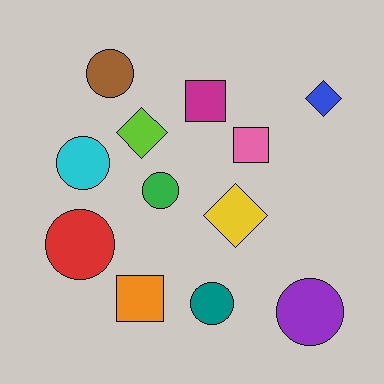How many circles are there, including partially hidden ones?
There are 6 circles.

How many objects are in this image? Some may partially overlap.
There are 12 objects.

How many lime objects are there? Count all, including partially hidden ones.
There is 1 lime object.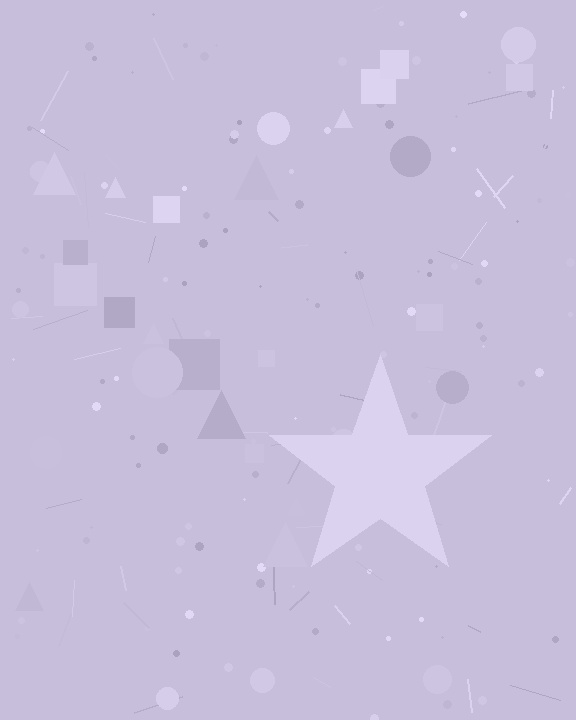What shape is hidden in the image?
A star is hidden in the image.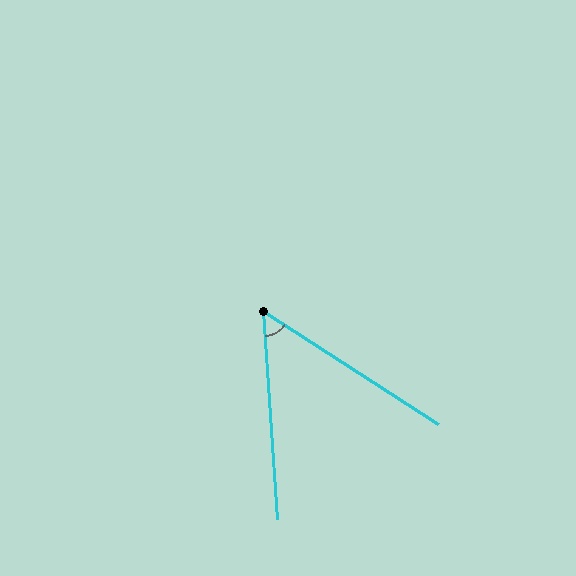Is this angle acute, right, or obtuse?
It is acute.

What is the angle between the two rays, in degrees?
Approximately 53 degrees.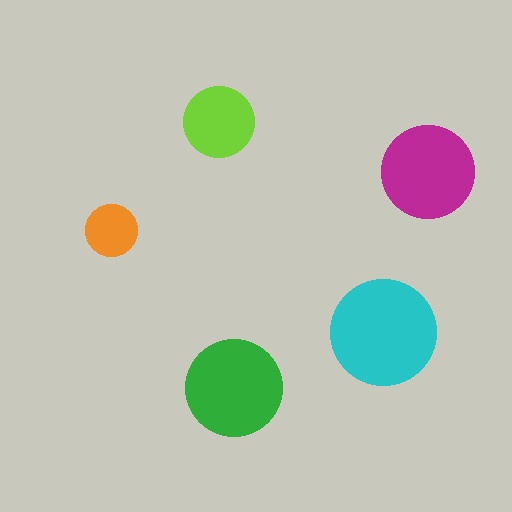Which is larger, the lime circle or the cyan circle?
The cyan one.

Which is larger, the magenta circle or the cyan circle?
The cyan one.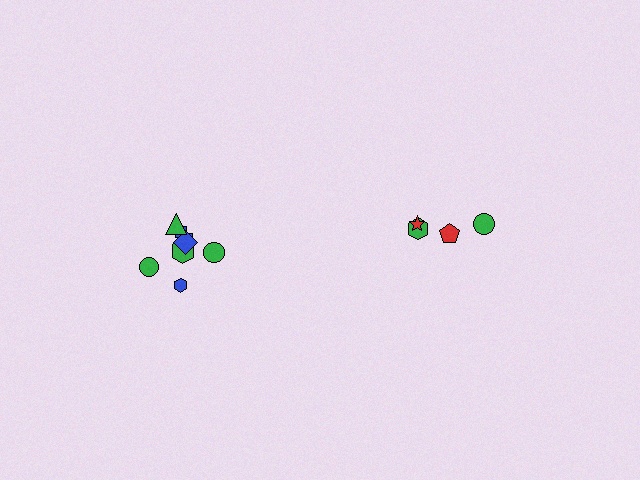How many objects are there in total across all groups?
There are 11 objects.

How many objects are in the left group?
There are 7 objects.